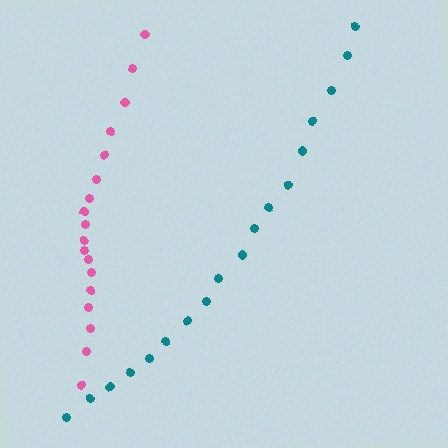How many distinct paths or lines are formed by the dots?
There are 2 distinct paths.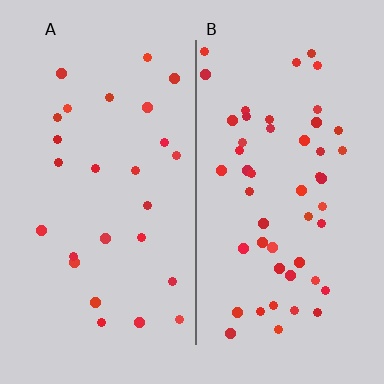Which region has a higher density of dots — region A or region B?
B (the right).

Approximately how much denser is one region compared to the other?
Approximately 1.9× — region B over region A.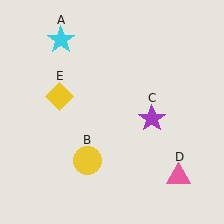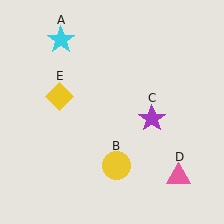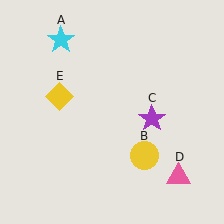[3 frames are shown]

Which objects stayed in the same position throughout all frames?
Cyan star (object A) and purple star (object C) and pink triangle (object D) and yellow diamond (object E) remained stationary.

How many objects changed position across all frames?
1 object changed position: yellow circle (object B).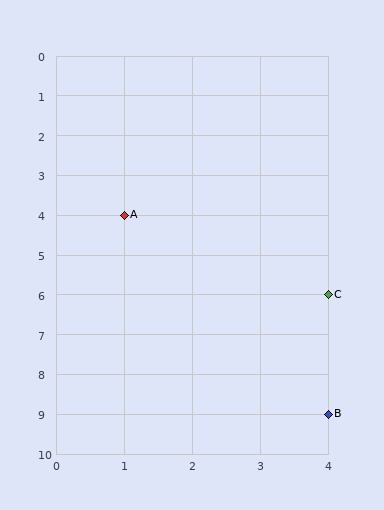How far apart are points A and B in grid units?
Points A and B are 3 columns and 5 rows apart (about 5.8 grid units diagonally).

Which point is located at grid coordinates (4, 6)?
Point C is at (4, 6).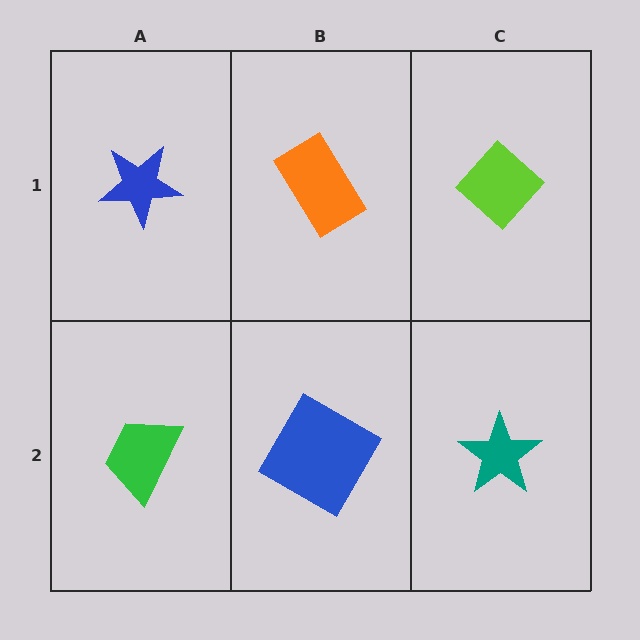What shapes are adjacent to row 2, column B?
An orange rectangle (row 1, column B), a green trapezoid (row 2, column A), a teal star (row 2, column C).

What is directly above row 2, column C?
A lime diamond.